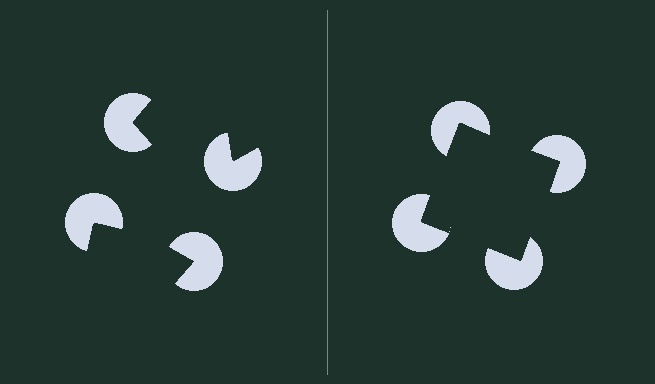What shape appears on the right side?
An illusory square.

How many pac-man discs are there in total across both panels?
8 — 4 on each side.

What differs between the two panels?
The pac-man discs are positioned identically on both sides; only the wedge orientations differ. On the right they align to a square; on the left they are misaligned.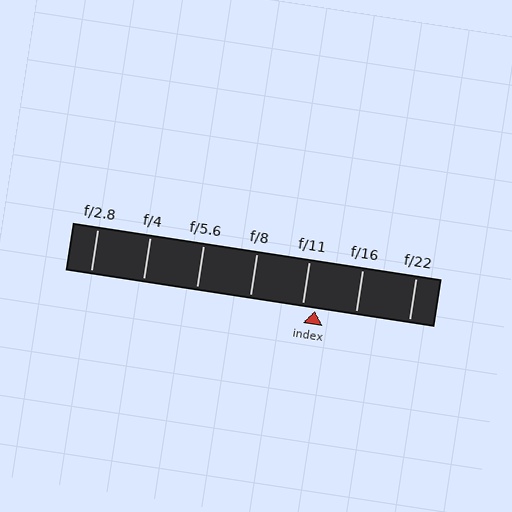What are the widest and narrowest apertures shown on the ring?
The widest aperture shown is f/2.8 and the narrowest is f/22.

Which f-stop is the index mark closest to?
The index mark is closest to f/11.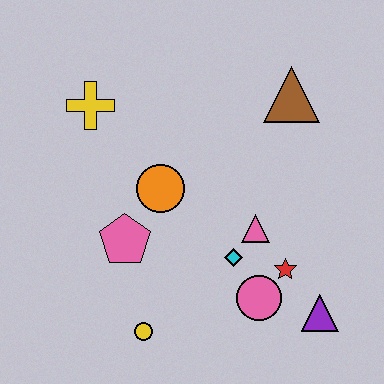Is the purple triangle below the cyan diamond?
Yes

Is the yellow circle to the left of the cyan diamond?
Yes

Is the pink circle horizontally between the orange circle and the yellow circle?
No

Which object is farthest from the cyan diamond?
The yellow cross is farthest from the cyan diamond.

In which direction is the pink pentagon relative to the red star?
The pink pentagon is to the left of the red star.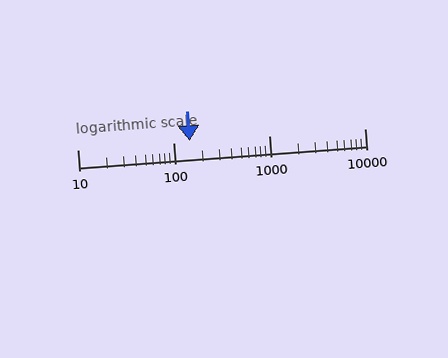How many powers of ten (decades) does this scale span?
The scale spans 3 decades, from 10 to 10000.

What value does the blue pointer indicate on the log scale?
The pointer indicates approximately 150.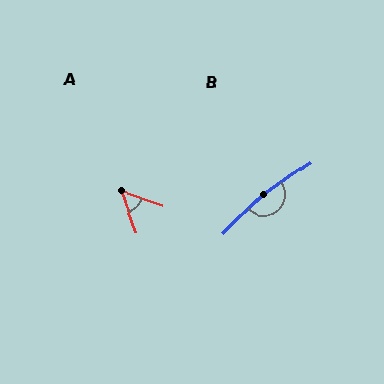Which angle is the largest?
B, at approximately 170 degrees.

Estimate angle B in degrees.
Approximately 170 degrees.